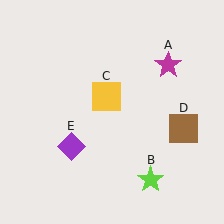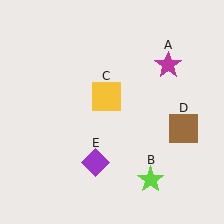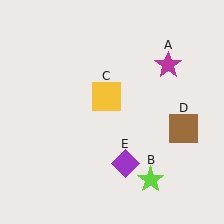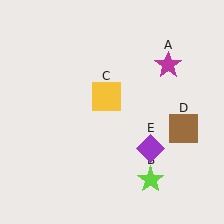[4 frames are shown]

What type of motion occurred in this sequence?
The purple diamond (object E) rotated counterclockwise around the center of the scene.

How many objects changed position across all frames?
1 object changed position: purple diamond (object E).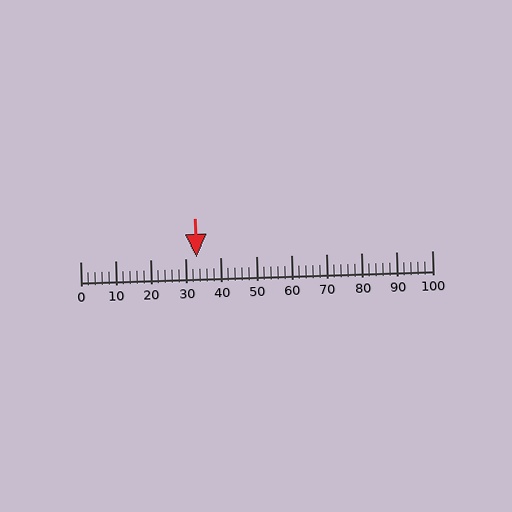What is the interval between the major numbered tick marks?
The major tick marks are spaced 10 units apart.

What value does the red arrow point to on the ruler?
The red arrow points to approximately 33.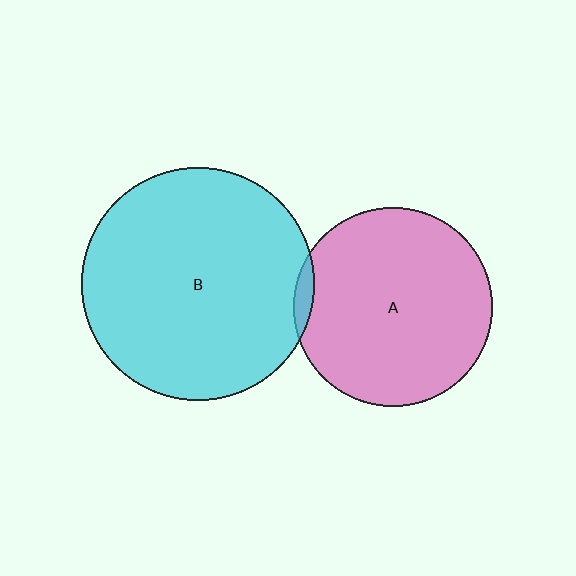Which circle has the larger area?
Circle B (cyan).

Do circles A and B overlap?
Yes.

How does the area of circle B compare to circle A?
Approximately 1.4 times.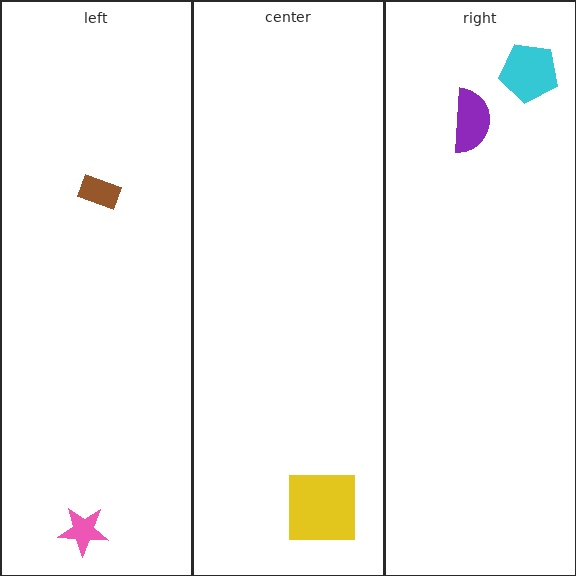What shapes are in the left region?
The brown rectangle, the pink star.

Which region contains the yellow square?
The center region.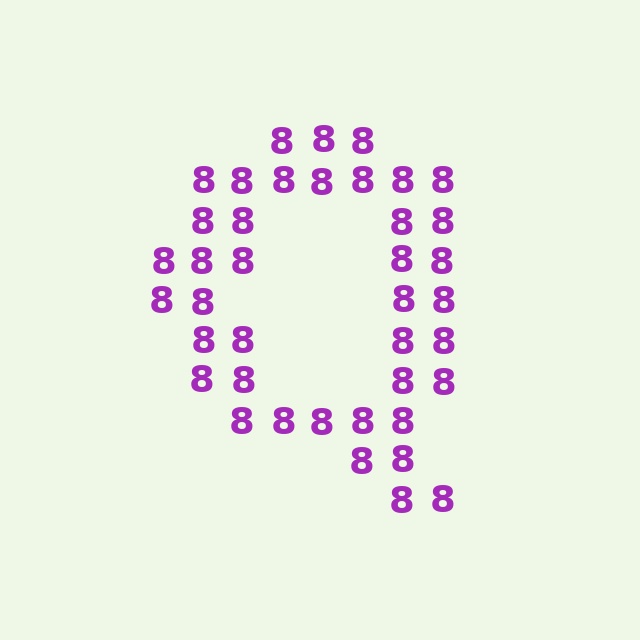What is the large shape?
The large shape is the letter Q.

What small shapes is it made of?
It is made of small digit 8's.